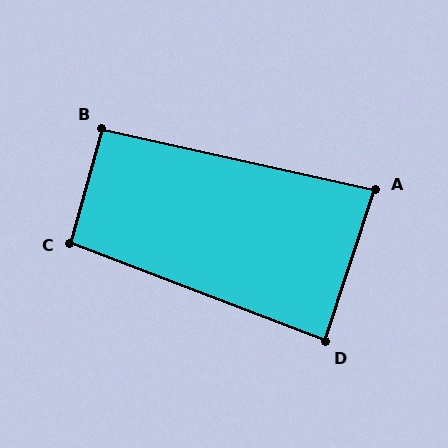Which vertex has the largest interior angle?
C, at approximately 96 degrees.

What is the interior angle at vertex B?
Approximately 93 degrees (approximately right).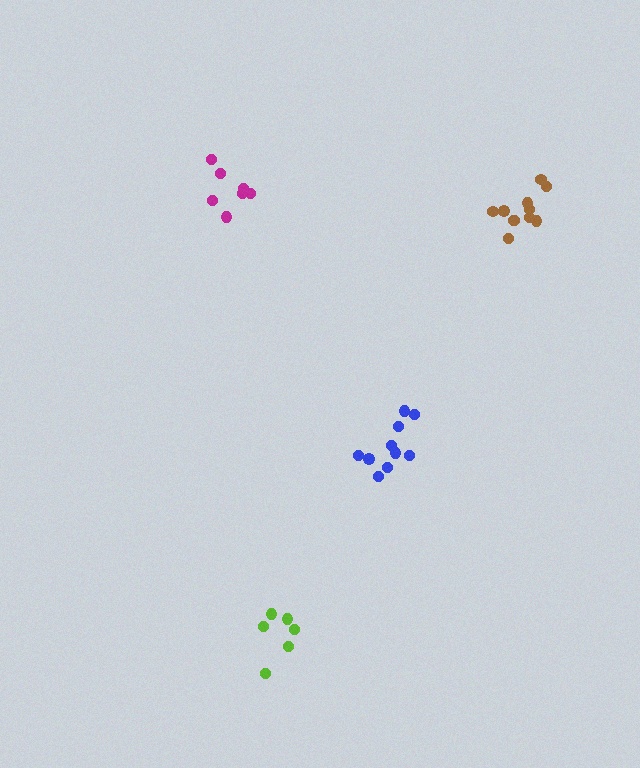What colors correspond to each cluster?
The clusters are colored: brown, magenta, blue, lime.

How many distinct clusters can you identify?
There are 4 distinct clusters.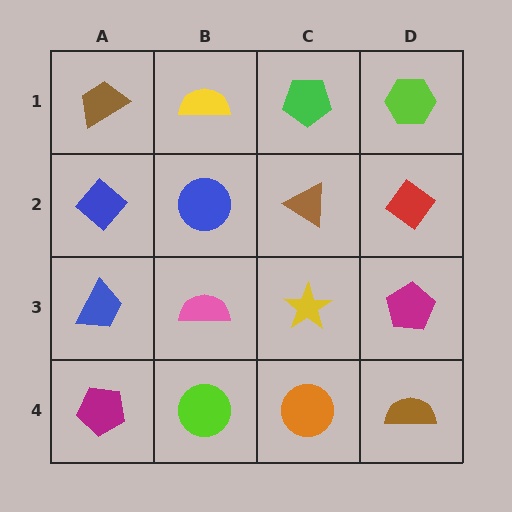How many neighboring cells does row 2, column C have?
4.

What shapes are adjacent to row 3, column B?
A blue circle (row 2, column B), a lime circle (row 4, column B), a blue trapezoid (row 3, column A), a yellow star (row 3, column C).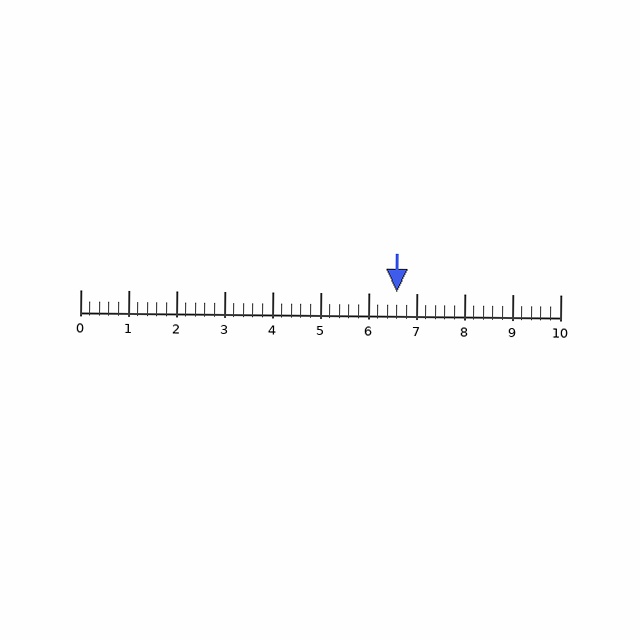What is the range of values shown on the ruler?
The ruler shows values from 0 to 10.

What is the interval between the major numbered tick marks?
The major tick marks are spaced 1 units apart.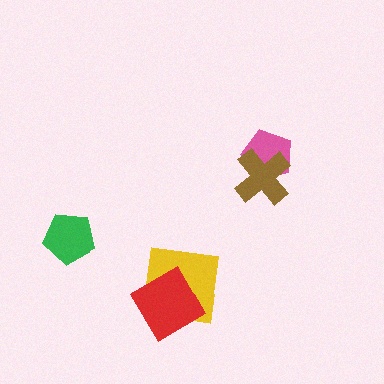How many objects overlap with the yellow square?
1 object overlaps with the yellow square.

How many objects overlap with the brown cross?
1 object overlaps with the brown cross.